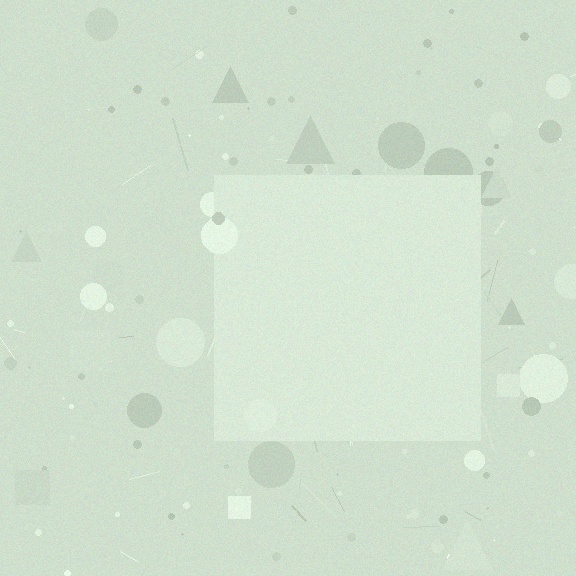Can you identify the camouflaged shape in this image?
The camouflaged shape is a square.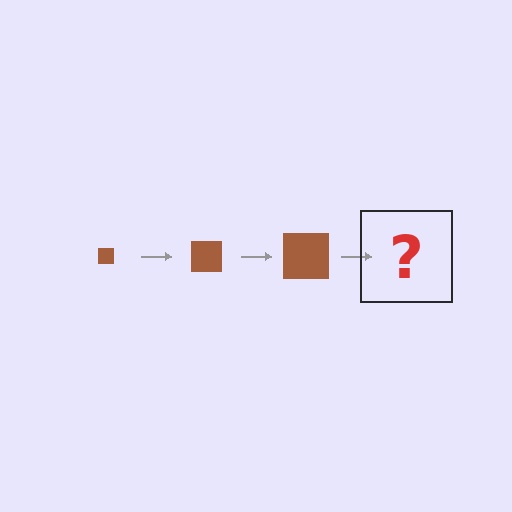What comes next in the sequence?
The next element should be a brown square, larger than the previous one.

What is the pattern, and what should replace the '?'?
The pattern is that the square gets progressively larger each step. The '?' should be a brown square, larger than the previous one.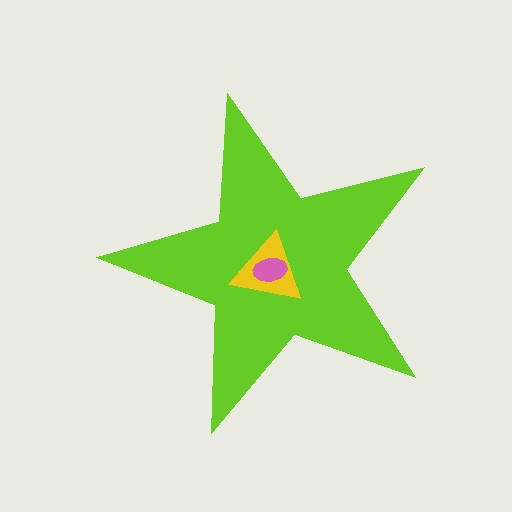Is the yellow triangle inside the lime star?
Yes.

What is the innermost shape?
The pink ellipse.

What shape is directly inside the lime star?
The yellow triangle.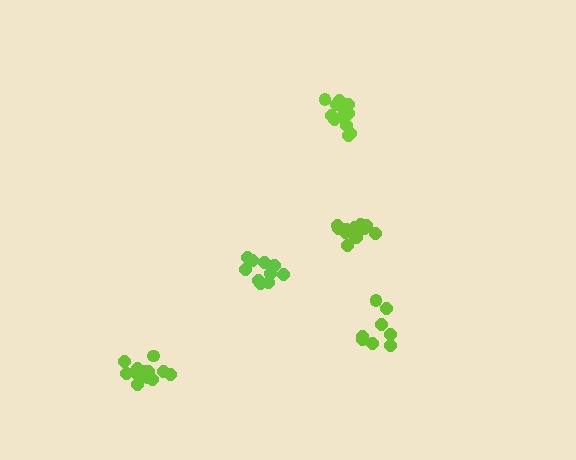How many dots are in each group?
Group 1: 14 dots, Group 2: 12 dots, Group 3: 13 dots, Group 4: 10 dots, Group 5: 8 dots (57 total).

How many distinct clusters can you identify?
There are 5 distinct clusters.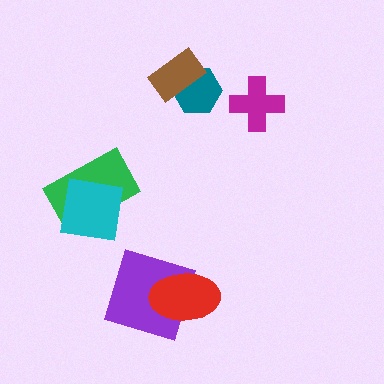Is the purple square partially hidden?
Yes, it is partially covered by another shape.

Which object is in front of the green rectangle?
The cyan square is in front of the green rectangle.